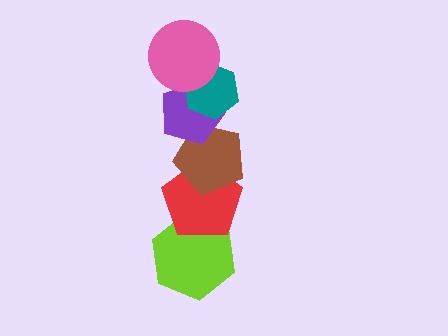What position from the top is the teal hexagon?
The teal hexagon is 2nd from the top.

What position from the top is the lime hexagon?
The lime hexagon is 6th from the top.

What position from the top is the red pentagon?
The red pentagon is 5th from the top.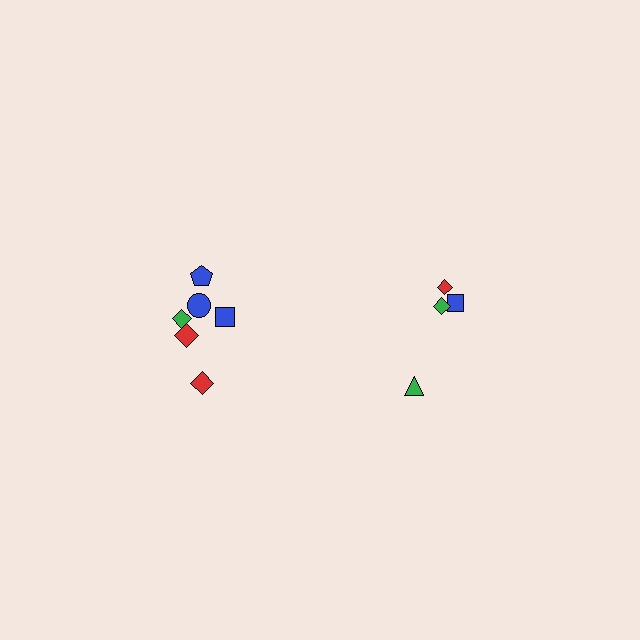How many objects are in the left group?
There are 6 objects.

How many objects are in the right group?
There are 4 objects.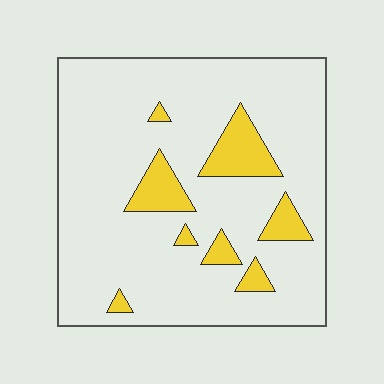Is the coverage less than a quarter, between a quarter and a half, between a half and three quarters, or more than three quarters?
Less than a quarter.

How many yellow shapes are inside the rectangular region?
8.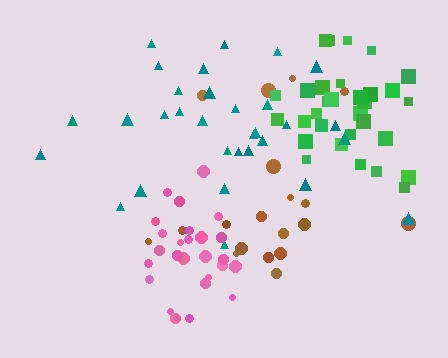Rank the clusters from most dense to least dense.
pink, green, teal, brown.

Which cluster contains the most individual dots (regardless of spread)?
Green (31).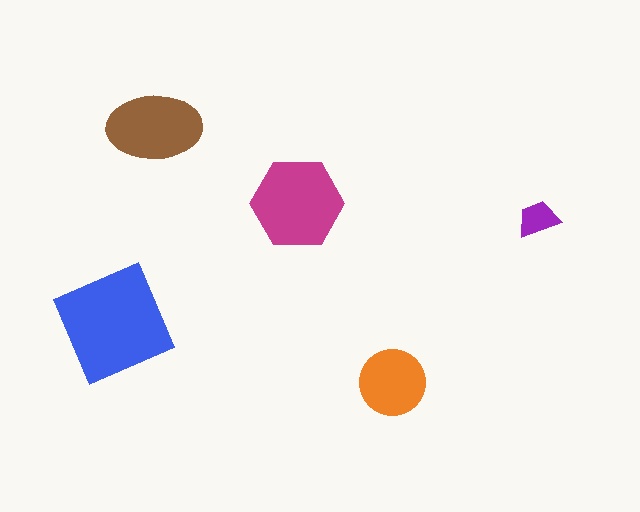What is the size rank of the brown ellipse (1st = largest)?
3rd.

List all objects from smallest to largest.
The purple trapezoid, the orange circle, the brown ellipse, the magenta hexagon, the blue square.